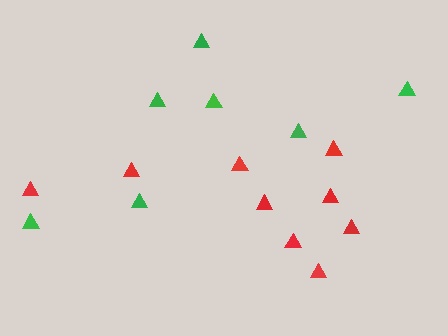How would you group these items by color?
There are 2 groups: one group of red triangles (9) and one group of green triangles (7).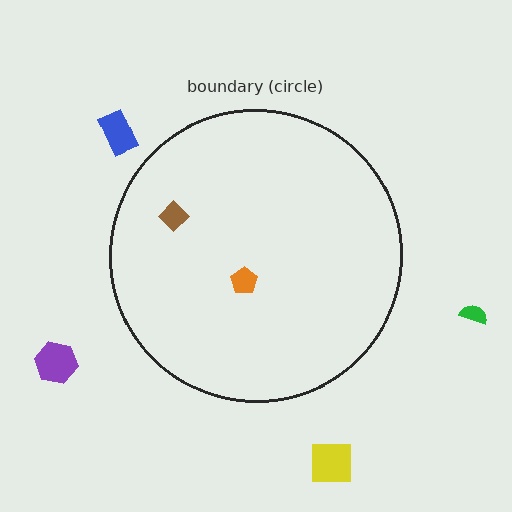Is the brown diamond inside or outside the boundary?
Inside.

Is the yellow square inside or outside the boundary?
Outside.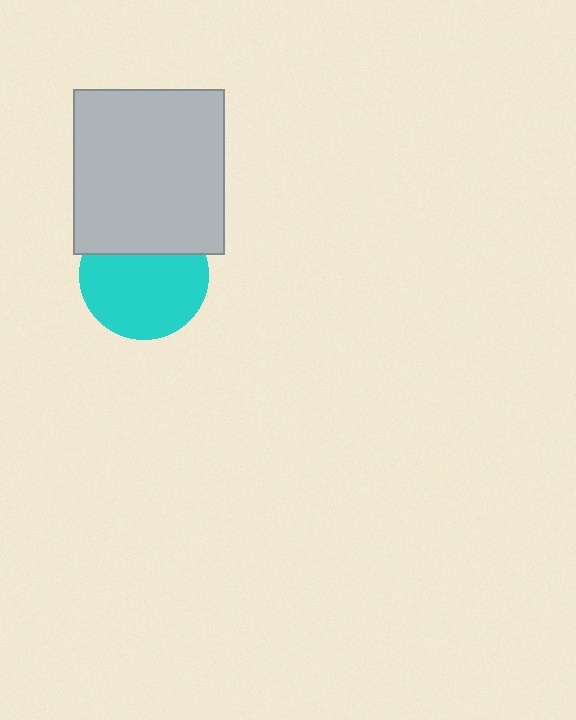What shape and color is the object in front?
The object in front is a light gray rectangle.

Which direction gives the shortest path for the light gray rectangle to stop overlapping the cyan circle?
Moving up gives the shortest separation.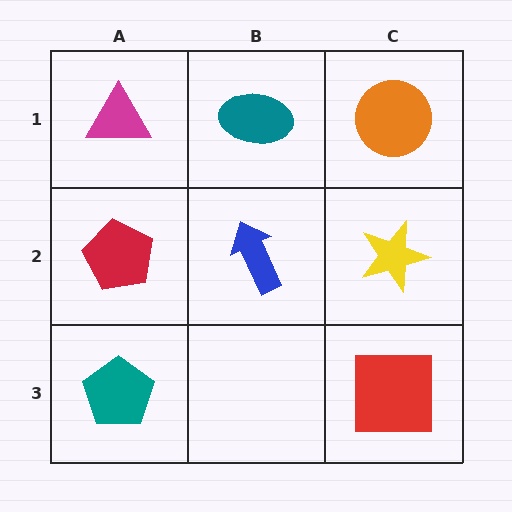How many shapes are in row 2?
3 shapes.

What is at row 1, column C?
An orange circle.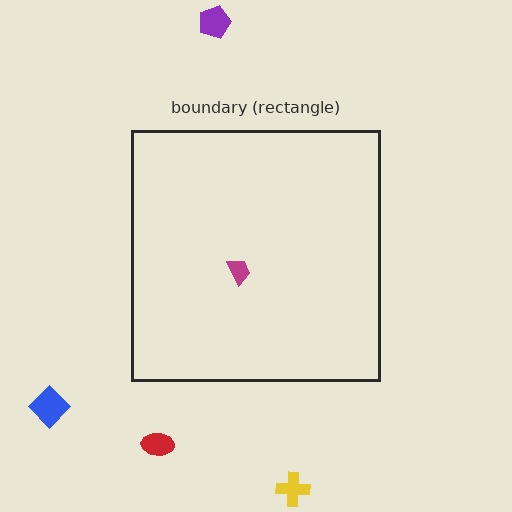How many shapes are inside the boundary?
1 inside, 4 outside.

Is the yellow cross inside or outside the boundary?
Outside.